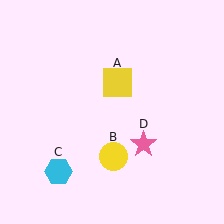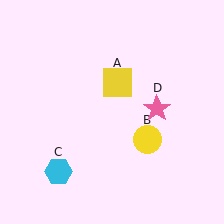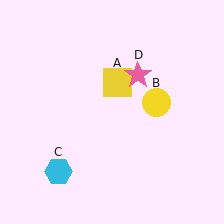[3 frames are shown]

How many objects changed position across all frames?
2 objects changed position: yellow circle (object B), pink star (object D).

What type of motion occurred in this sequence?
The yellow circle (object B), pink star (object D) rotated counterclockwise around the center of the scene.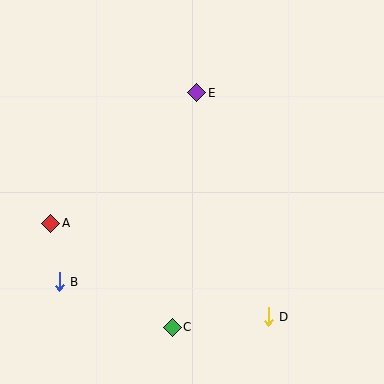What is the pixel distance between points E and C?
The distance between E and C is 236 pixels.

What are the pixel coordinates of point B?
Point B is at (59, 282).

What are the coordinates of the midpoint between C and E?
The midpoint between C and E is at (185, 210).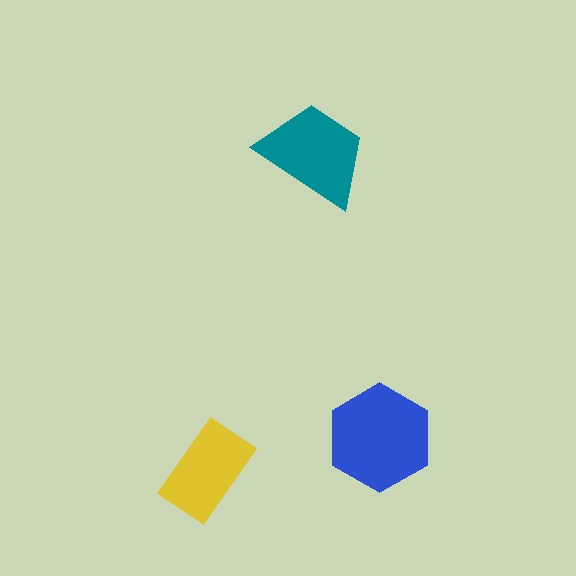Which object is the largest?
The blue hexagon.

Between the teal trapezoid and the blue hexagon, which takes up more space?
The blue hexagon.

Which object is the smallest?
The yellow rectangle.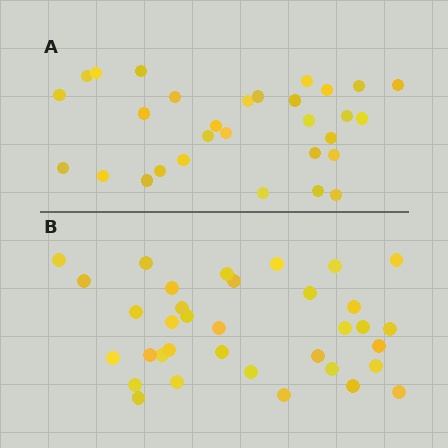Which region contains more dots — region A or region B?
Region B (the bottom region) has more dots.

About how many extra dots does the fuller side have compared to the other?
Region B has about 5 more dots than region A.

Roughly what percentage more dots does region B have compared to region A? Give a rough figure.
About 15% more.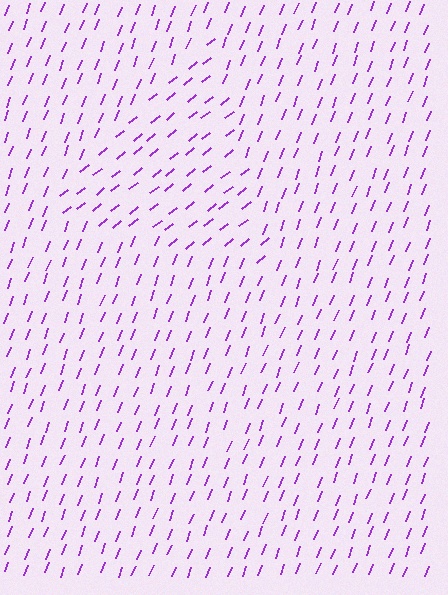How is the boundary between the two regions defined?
The boundary is defined purely by a change in line orientation (approximately 30 degrees difference). All lines are the same color and thickness.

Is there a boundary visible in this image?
Yes, there is a texture boundary formed by a change in line orientation.